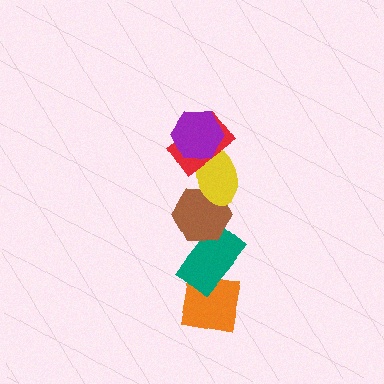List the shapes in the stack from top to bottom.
From top to bottom: the purple hexagon, the red rectangle, the yellow ellipse, the brown hexagon, the teal rectangle, the orange square.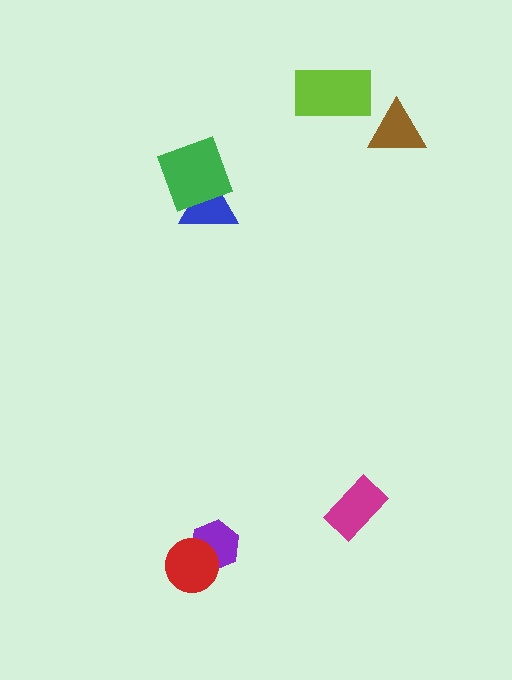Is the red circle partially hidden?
No, no other shape covers it.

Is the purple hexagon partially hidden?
Yes, it is partially covered by another shape.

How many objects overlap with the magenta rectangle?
0 objects overlap with the magenta rectangle.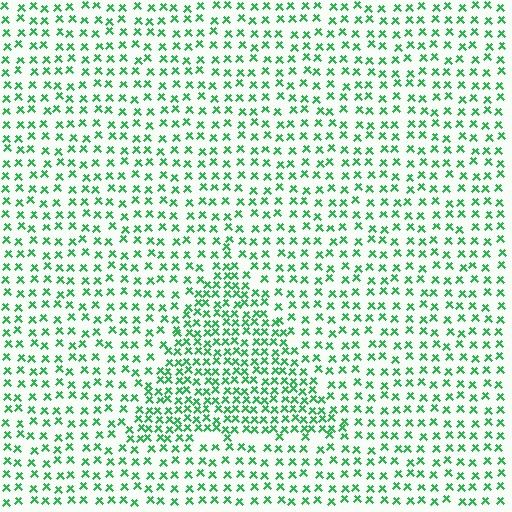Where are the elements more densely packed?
The elements are more densely packed inside the triangle boundary.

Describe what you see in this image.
The image contains small green elements arranged at two different densities. A triangle-shaped region is visible where the elements are more densely packed than the surrounding area.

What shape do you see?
I see a triangle.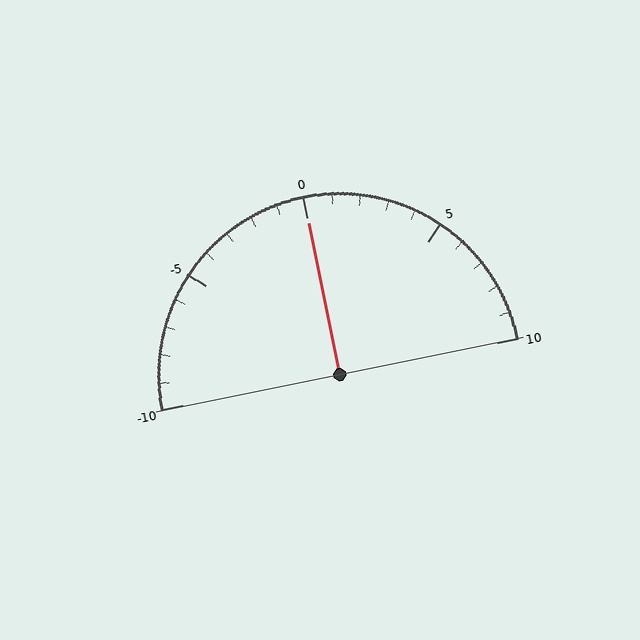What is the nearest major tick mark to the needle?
The nearest major tick mark is 0.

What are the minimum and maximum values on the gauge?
The gauge ranges from -10 to 10.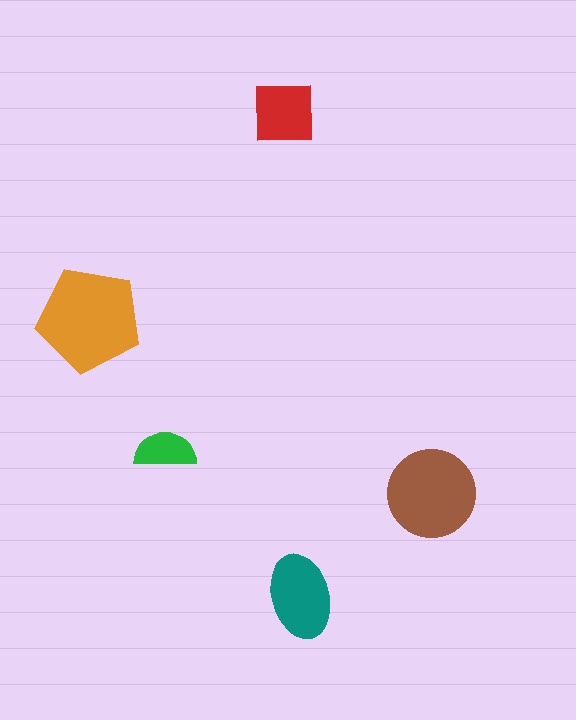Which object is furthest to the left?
The orange pentagon is leftmost.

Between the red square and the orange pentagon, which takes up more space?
The orange pentagon.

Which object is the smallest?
The green semicircle.